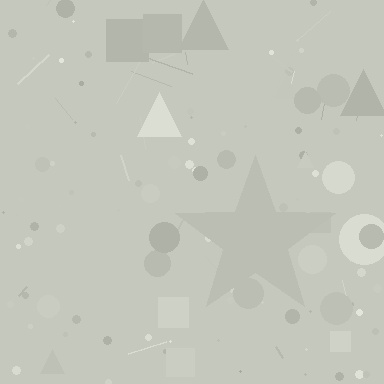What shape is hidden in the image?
A star is hidden in the image.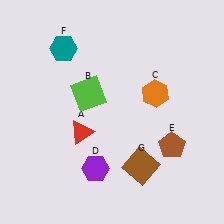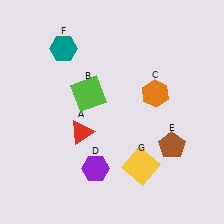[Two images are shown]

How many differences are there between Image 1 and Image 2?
There is 1 difference between the two images.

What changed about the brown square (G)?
In Image 1, G is brown. In Image 2, it changed to yellow.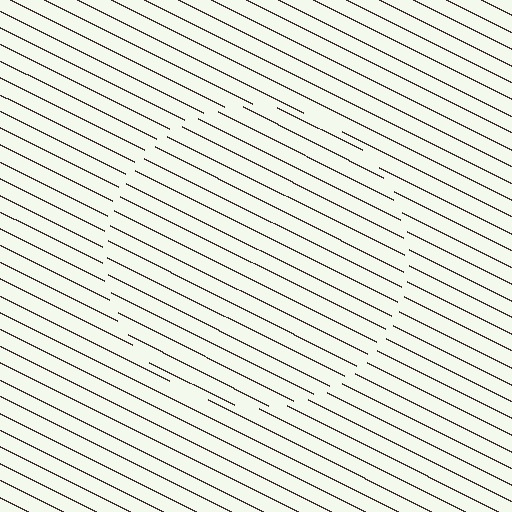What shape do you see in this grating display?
An illusory circle. The interior of the shape contains the same grating, shifted by half a period — the contour is defined by the phase discontinuity where line-ends from the inner and outer gratings abut.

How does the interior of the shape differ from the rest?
The interior of the shape contains the same grating, shifted by half a period — the contour is defined by the phase discontinuity where line-ends from the inner and outer gratings abut.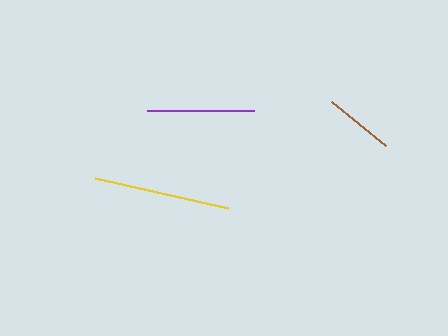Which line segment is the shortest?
The brown line is the shortest at approximately 69 pixels.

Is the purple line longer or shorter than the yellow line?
The yellow line is longer than the purple line.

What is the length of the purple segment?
The purple segment is approximately 108 pixels long.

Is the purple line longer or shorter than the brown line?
The purple line is longer than the brown line.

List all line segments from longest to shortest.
From longest to shortest: yellow, purple, brown.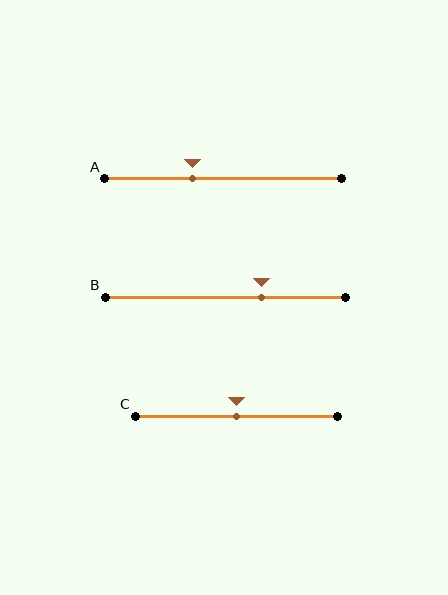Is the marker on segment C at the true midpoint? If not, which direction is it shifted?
Yes, the marker on segment C is at the true midpoint.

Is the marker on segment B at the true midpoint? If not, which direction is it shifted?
No, the marker on segment B is shifted to the right by about 15% of the segment length.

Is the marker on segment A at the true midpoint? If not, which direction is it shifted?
No, the marker on segment A is shifted to the left by about 13% of the segment length.